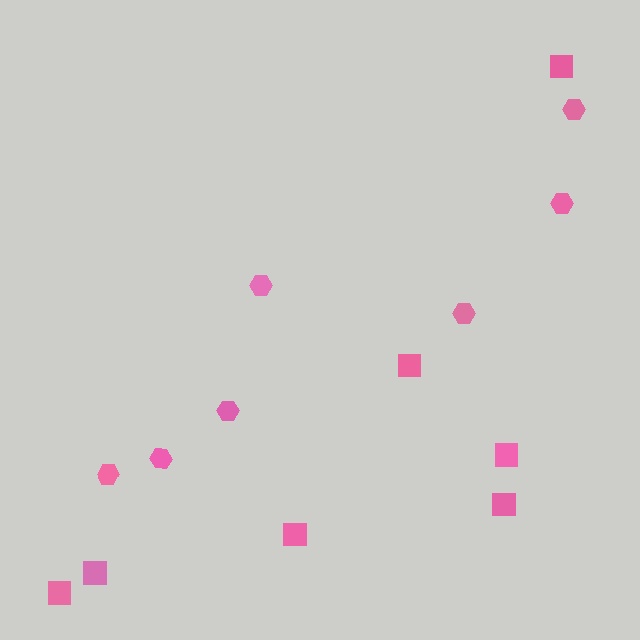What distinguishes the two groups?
There are 2 groups: one group of squares (7) and one group of hexagons (7).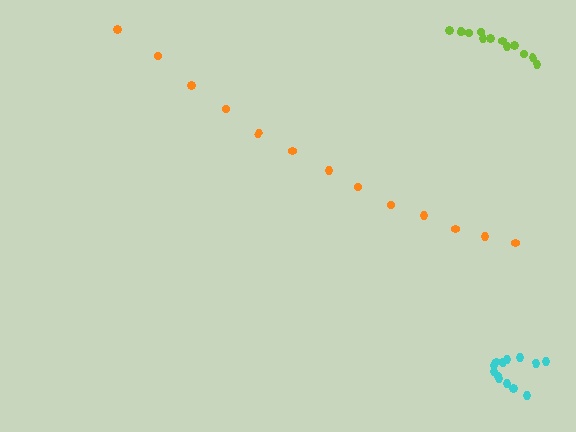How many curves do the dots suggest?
There are 3 distinct paths.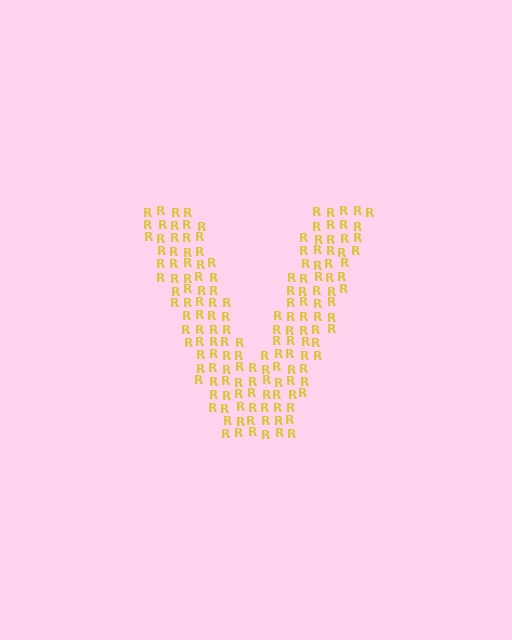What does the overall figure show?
The overall figure shows the letter V.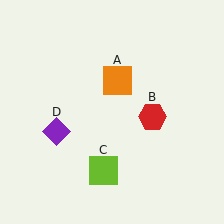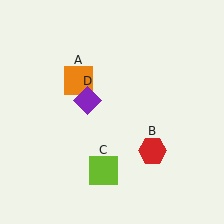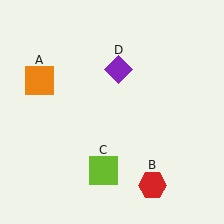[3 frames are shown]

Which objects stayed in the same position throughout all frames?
Lime square (object C) remained stationary.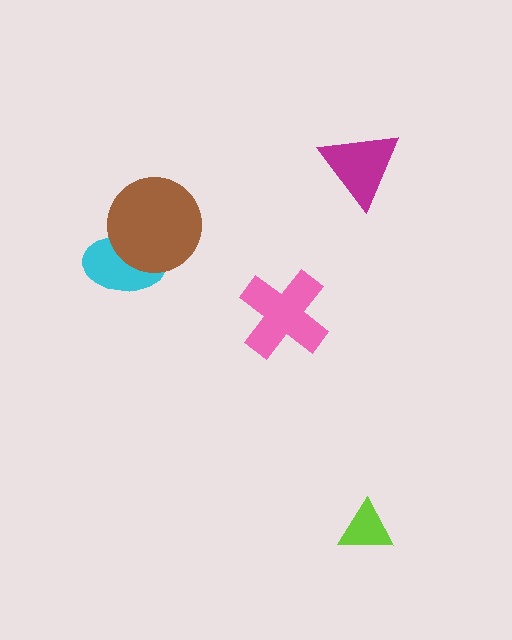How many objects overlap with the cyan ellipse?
1 object overlaps with the cyan ellipse.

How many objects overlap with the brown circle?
1 object overlaps with the brown circle.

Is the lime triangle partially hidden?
No, no other shape covers it.